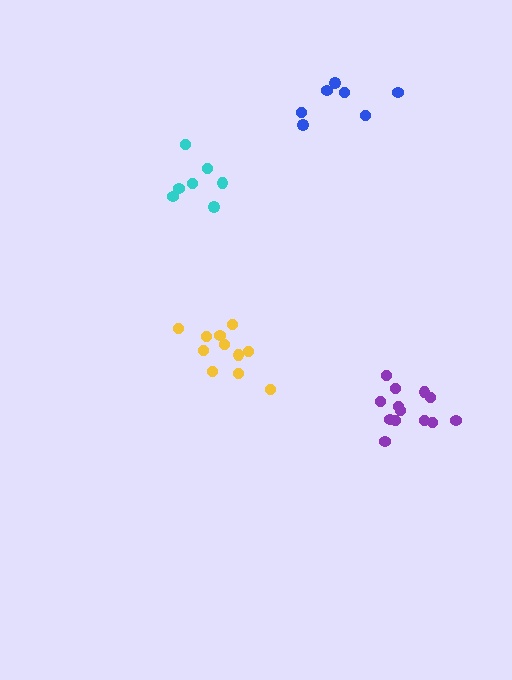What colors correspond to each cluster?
The clusters are colored: cyan, yellow, blue, purple.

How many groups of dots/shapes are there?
There are 4 groups.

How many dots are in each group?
Group 1: 7 dots, Group 2: 11 dots, Group 3: 7 dots, Group 4: 13 dots (38 total).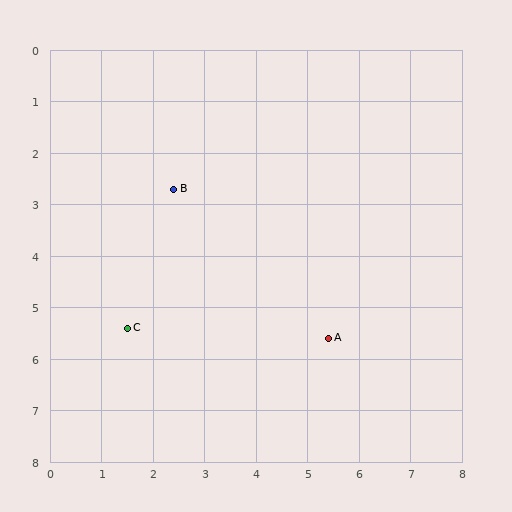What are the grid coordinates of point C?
Point C is at approximately (1.5, 5.4).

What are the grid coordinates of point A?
Point A is at approximately (5.4, 5.6).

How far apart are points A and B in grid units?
Points A and B are about 4.2 grid units apart.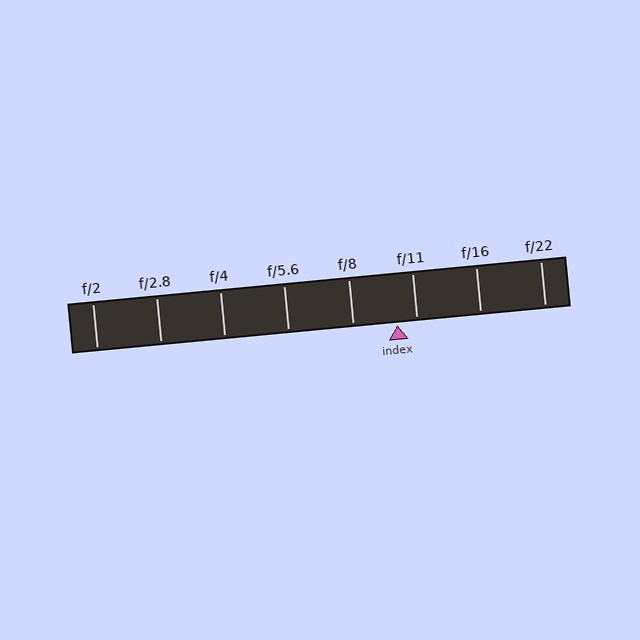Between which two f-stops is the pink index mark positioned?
The index mark is between f/8 and f/11.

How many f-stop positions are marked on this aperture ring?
There are 8 f-stop positions marked.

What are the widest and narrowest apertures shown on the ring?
The widest aperture shown is f/2 and the narrowest is f/22.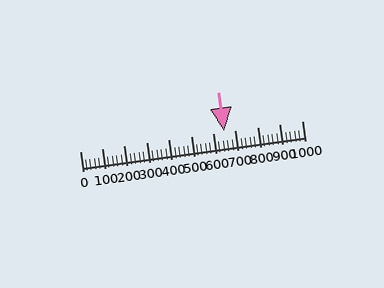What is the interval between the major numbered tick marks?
The major tick marks are spaced 100 units apart.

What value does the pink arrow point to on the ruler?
The pink arrow points to approximately 649.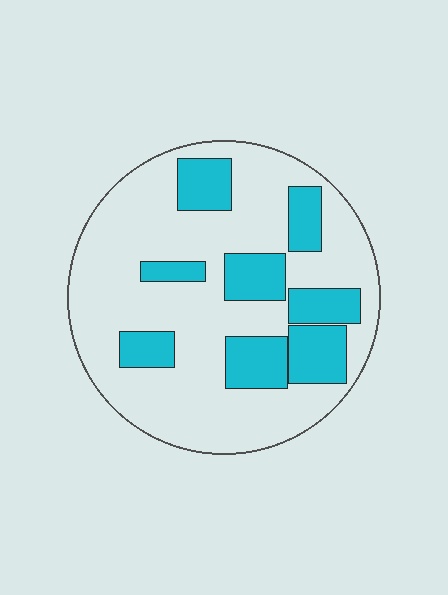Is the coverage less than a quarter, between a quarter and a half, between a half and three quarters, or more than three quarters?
Between a quarter and a half.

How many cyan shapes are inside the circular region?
8.